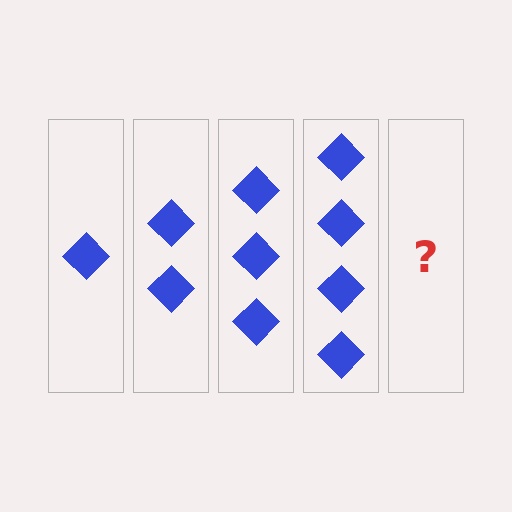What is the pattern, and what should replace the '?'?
The pattern is that each step adds one more diamond. The '?' should be 5 diamonds.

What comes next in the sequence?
The next element should be 5 diamonds.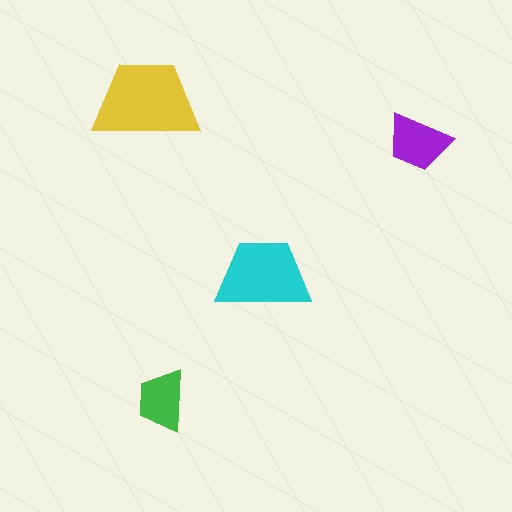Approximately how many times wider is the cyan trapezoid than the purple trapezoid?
About 1.5 times wider.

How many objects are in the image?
There are 4 objects in the image.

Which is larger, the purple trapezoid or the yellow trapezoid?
The yellow one.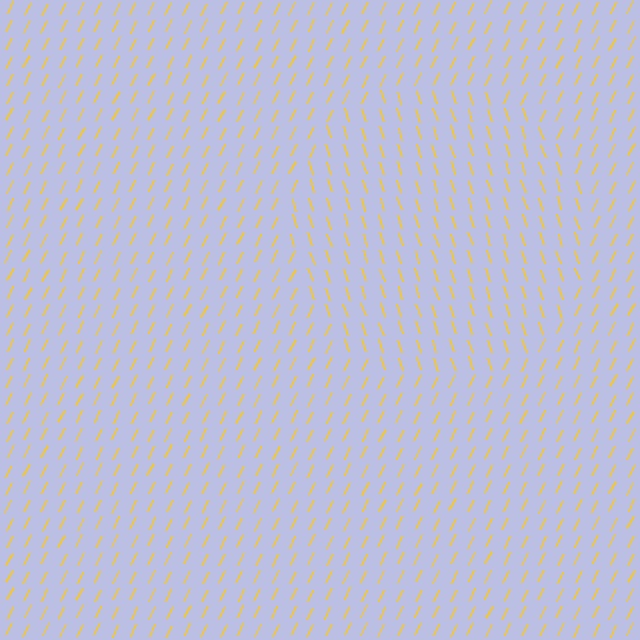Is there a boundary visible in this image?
Yes, there is a texture boundary formed by a change in line orientation.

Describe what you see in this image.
The image is filled with small yellow line segments. A circle region in the image has lines oriented differently from the surrounding lines, creating a visible texture boundary.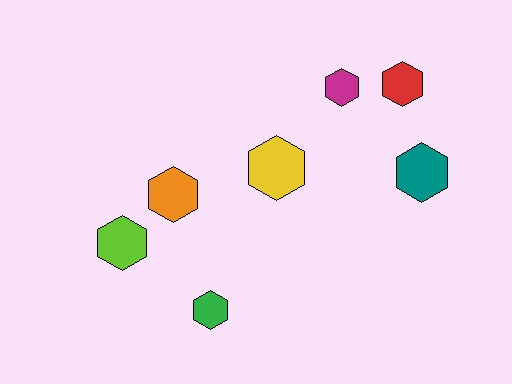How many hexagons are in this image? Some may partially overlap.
There are 7 hexagons.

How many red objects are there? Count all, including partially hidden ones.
There is 1 red object.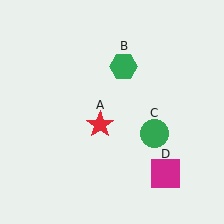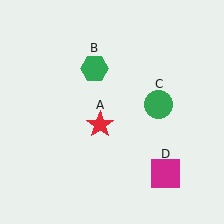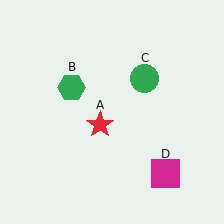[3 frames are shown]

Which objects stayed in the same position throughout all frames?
Red star (object A) and magenta square (object D) remained stationary.